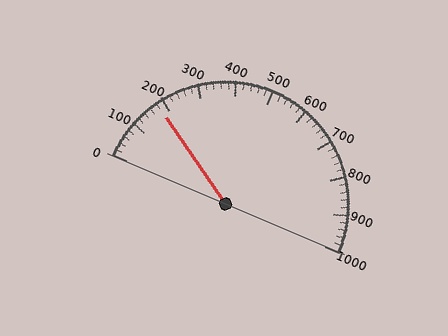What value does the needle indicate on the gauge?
The needle indicates approximately 180.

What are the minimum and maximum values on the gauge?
The gauge ranges from 0 to 1000.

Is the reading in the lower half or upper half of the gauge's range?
The reading is in the lower half of the range (0 to 1000).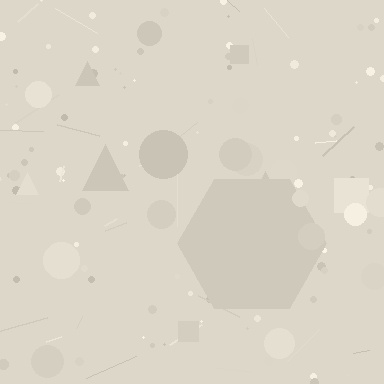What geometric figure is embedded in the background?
A hexagon is embedded in the background.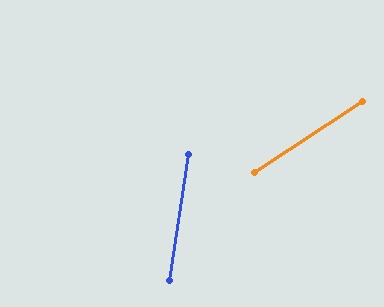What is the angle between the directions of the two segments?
Approximately 48 degrees.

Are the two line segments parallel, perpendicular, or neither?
Neither parallel nor perpendicular — they differ by about 48°.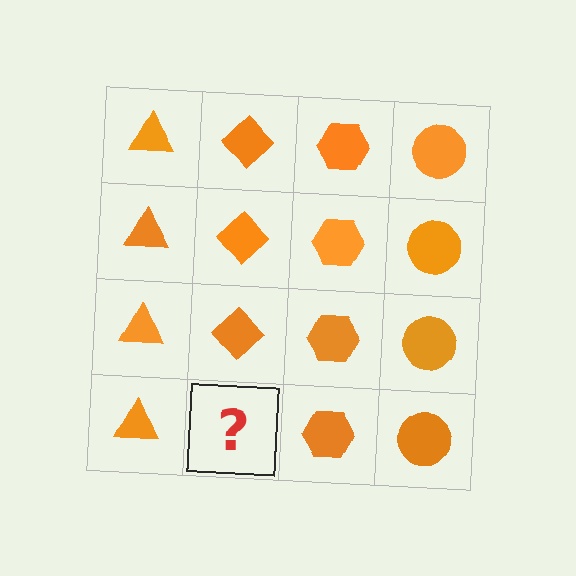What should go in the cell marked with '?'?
The missing cell should contain an orange diamond.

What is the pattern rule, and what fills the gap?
The rule is that each column has a consistent shape. The gap should be filled with an orange diamond.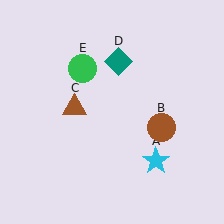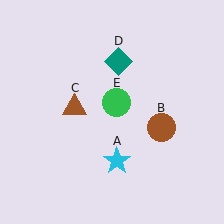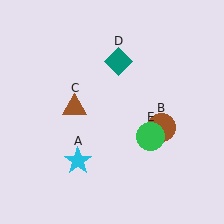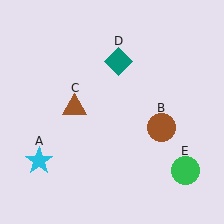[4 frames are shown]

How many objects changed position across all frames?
2 objects changed position: cyan star (object A), green circle (object E).